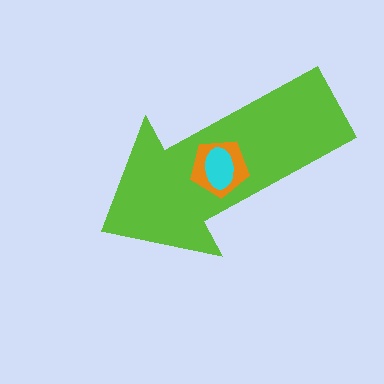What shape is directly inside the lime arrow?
The orange pentagon.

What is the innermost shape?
The cyan ellipse.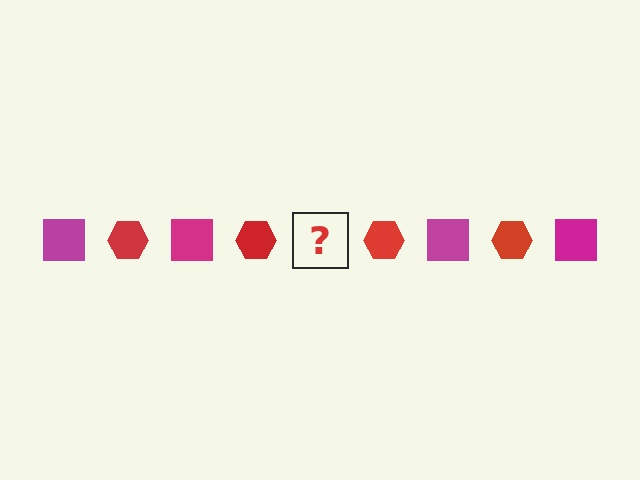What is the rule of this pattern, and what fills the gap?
The rule is that the pattern alternates between magenta square and red hexagon. The gap should be filled with a magenta square.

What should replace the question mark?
The question mark should be replaced with a magenta square.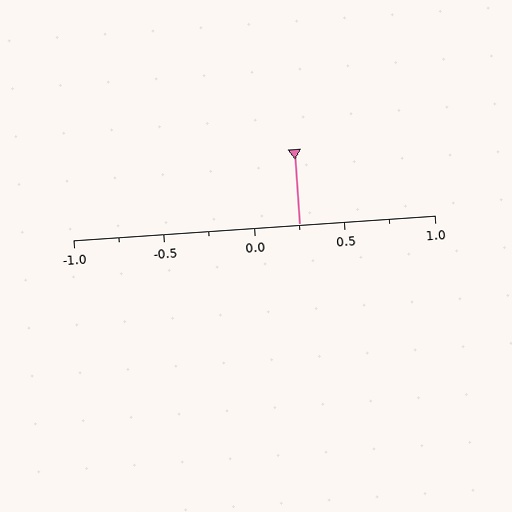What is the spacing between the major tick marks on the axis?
The major ticks are spaced 0.5 apart.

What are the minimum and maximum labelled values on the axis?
The axis runs from -1.0 to 1.0.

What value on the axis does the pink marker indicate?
The marker indicates approximately 0.25.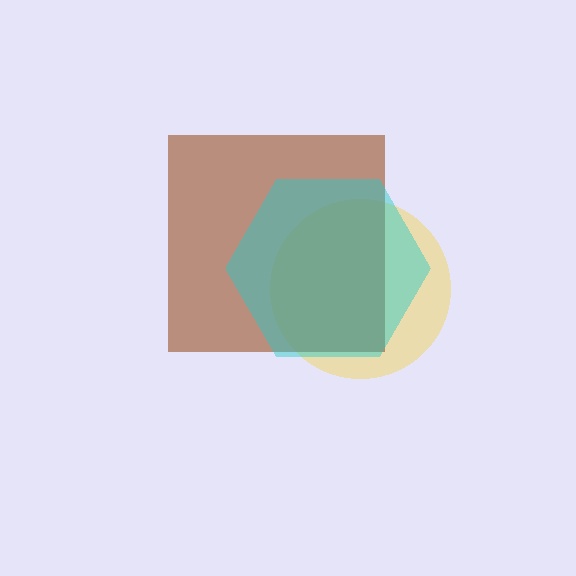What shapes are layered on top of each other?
The layered shapes are: a yellow circle, a brown square, a cyan hexagon.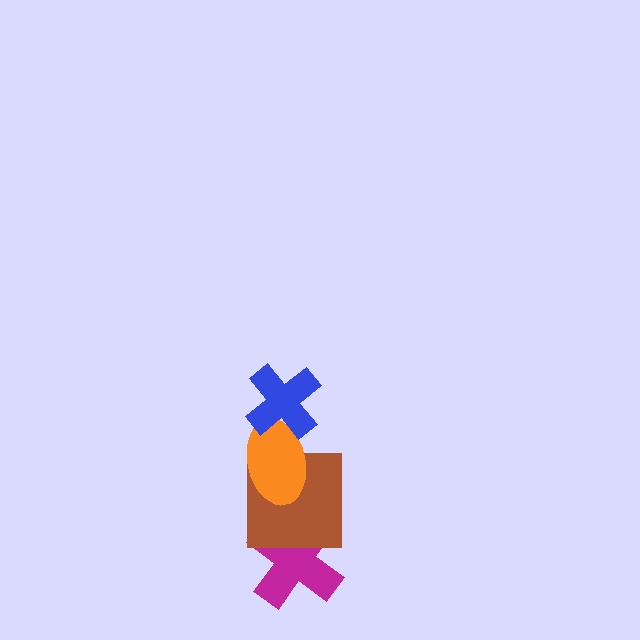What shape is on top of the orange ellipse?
The blue cross is on top of the orange ellipse.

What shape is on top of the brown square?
The orange ellipse is on top of the brown square.